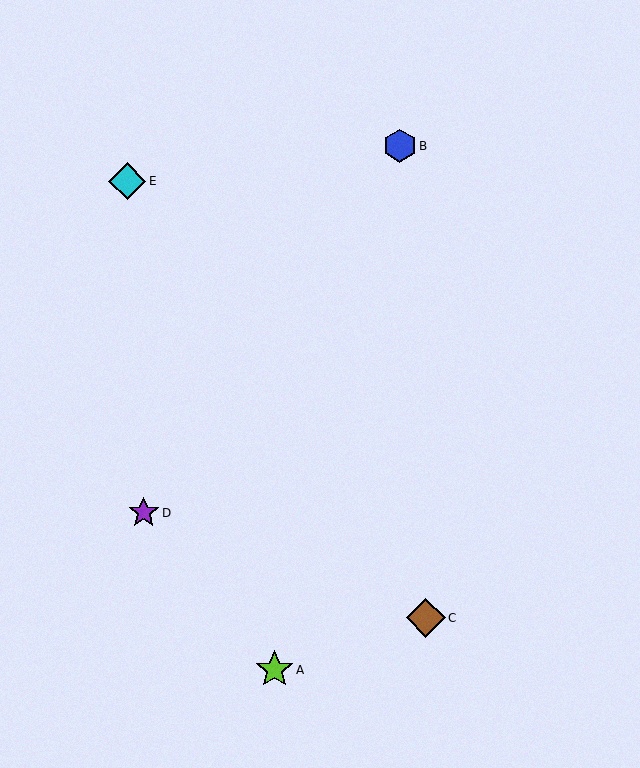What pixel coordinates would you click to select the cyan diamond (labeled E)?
Click at (127, 182) to select the cyan diamond E.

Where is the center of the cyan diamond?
The center of the cyan diamond is at (127, 182).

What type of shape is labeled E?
Shape E is a cyan diamond.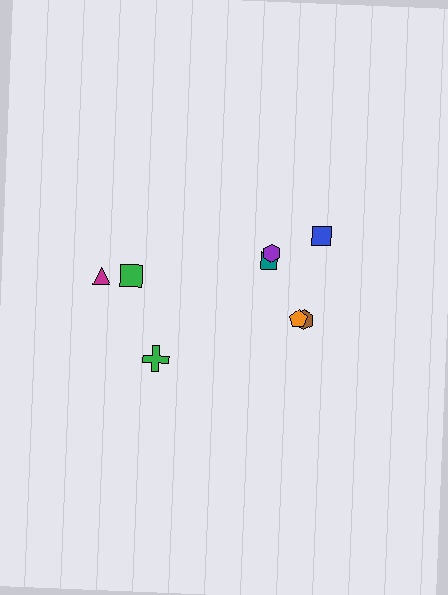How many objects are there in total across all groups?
There are 8 objects.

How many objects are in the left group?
There are 3 objects.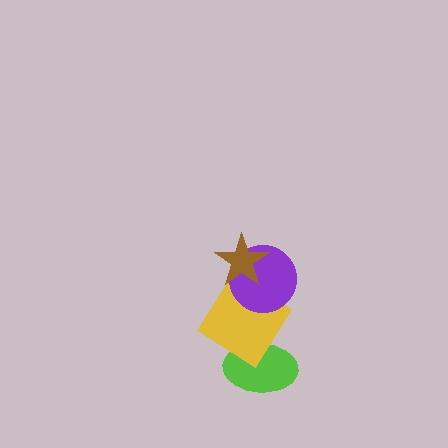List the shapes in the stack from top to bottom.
From top to bottom: the brown star, the purple circle, the yellow diamond, the lime ellipse.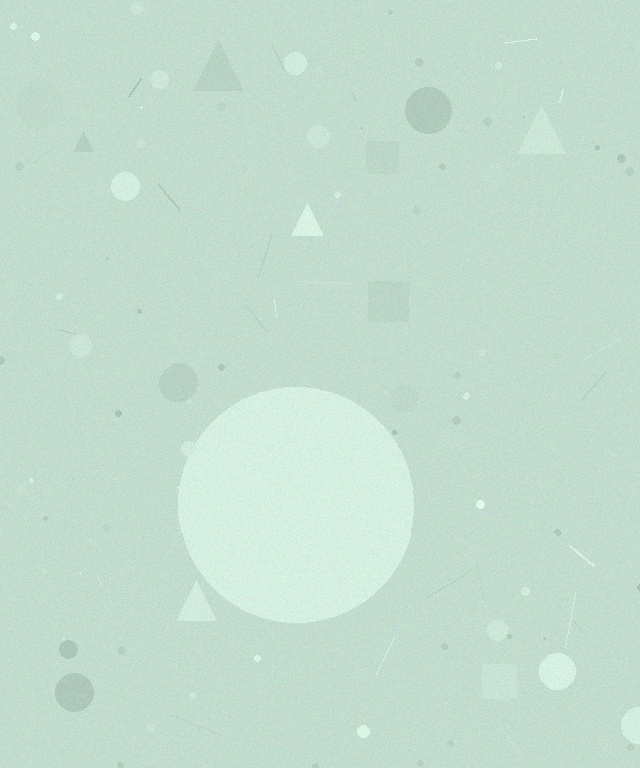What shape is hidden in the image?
A circle is hidden in the image.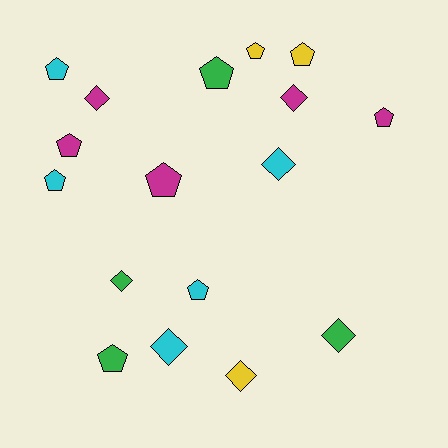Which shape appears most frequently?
Pentagon, with 10 objects.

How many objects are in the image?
There are 17 objects.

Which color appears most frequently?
Magenta, with 5 objects.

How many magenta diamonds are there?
There are 2 magenta diamonds.